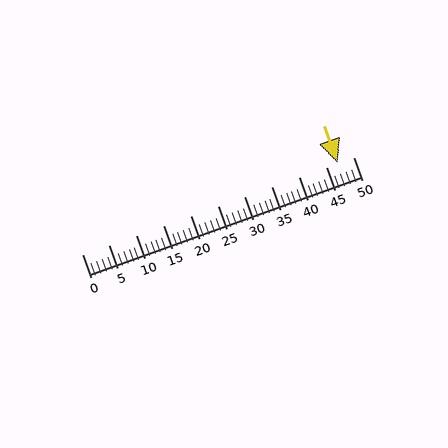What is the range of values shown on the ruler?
The ruler shows values from 0 to 50.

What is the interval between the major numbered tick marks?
The major tick marks are spaced 5 units apart.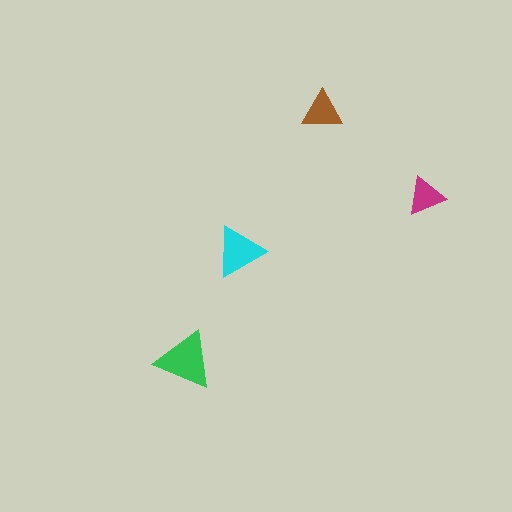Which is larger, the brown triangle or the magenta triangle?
The brown one.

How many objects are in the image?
There are 4 objects in the image.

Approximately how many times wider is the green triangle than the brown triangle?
About 1.5 times wider.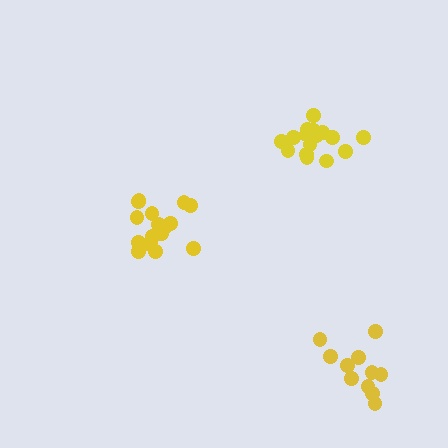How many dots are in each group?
Group 1: 16 dots, Group 2: 16 dots, Group 3: 11 dots (43 total).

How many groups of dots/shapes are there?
There are 3 groups.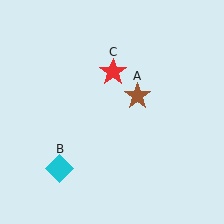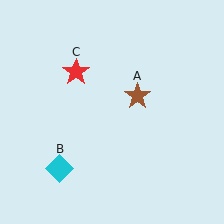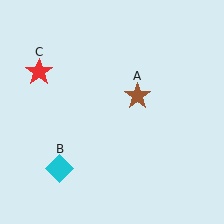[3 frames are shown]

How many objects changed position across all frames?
1 object changed position: red star (object C).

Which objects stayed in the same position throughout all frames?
Brown star (object A) and cyan diamond (object B) remained stationary.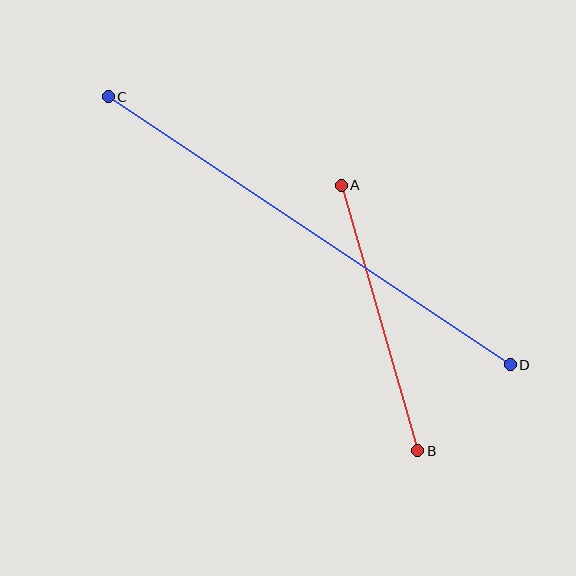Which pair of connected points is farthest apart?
Points C and D are farthest apart.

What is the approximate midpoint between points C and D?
The midpoint is at approximately (309, 231) pixels.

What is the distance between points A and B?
The distance is approximately 276 pixels.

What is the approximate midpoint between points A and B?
The midpoint is at approximately (379, 318) pixels.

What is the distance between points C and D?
The distance is approximately 483 pixels.